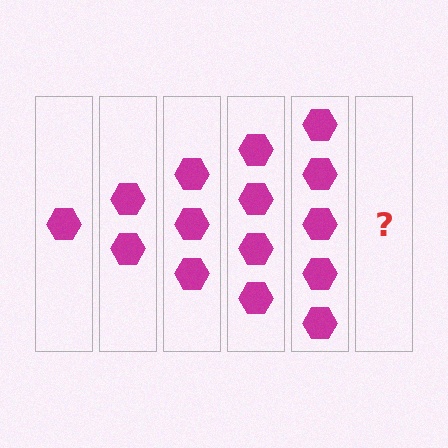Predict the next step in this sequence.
The next step is 6 hexagons.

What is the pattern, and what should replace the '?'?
The pattern is that each step adds one more hexagon. The '?' should be 6 hexagons.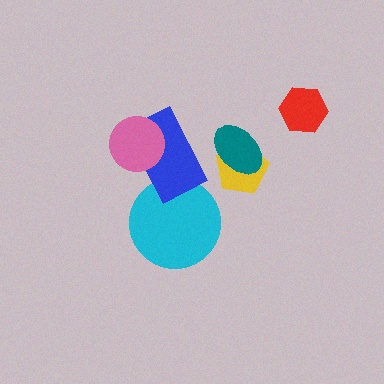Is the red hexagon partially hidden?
No, no other shape covers it.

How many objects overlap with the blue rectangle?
2 objects overlap with the blue rectangle.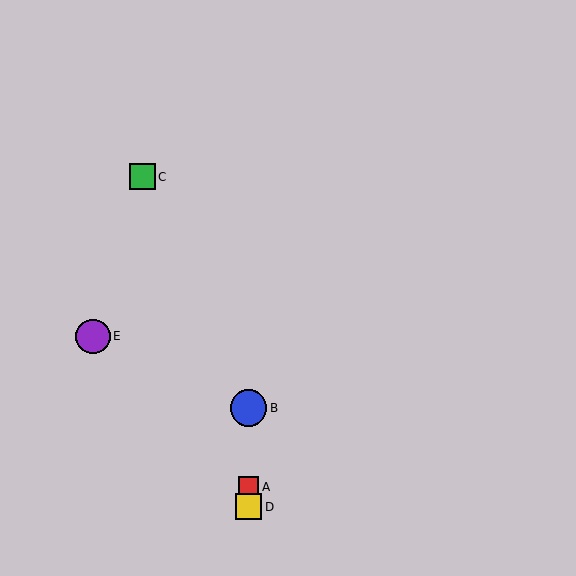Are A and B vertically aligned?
Yes, both are at x≈249.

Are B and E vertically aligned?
No, B is at x≈249 and E is at x≈93.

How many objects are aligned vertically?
3 objects (A, B, D) are aligned vertically.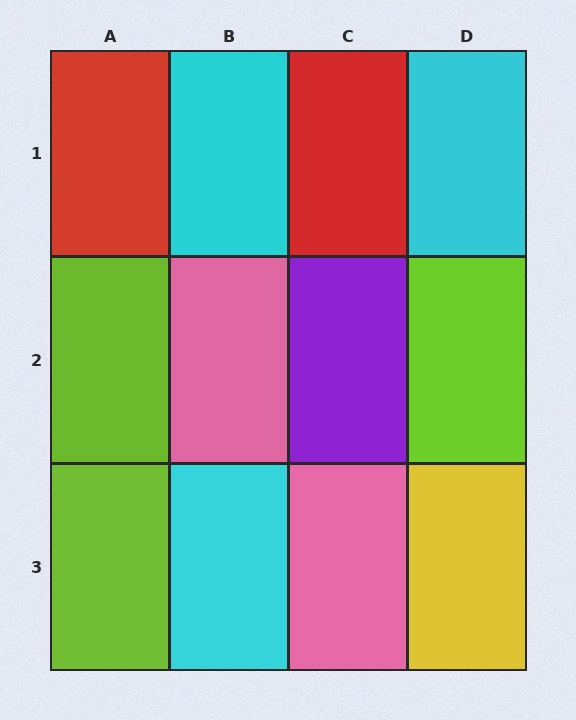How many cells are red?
2 cells are red.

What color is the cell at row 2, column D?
Lime.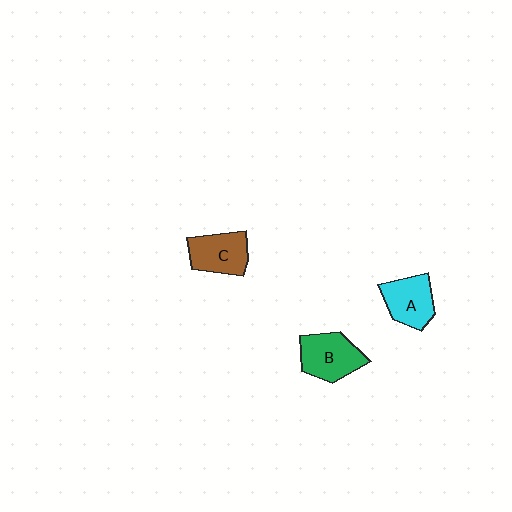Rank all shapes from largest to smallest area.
From largest to smallest: B (green), C (brown), A (cyan).